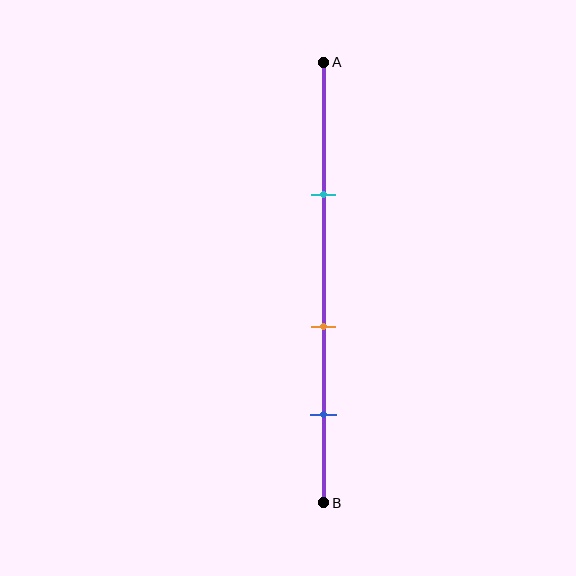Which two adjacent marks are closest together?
The orange and blue marks are the closest adjacent pair.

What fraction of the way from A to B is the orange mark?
The orange mark is approximately 60% (0.6) of the way from A to B.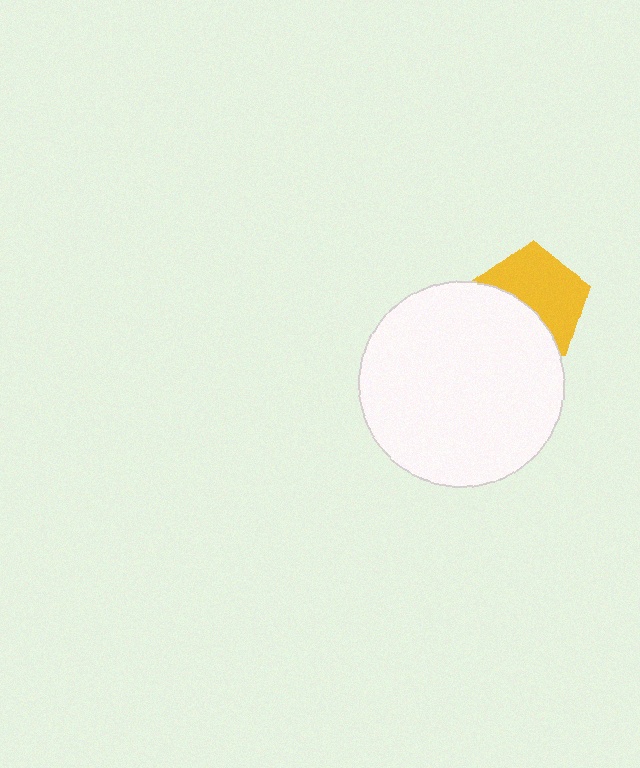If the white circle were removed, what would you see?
You would see the complete yellow pentagon.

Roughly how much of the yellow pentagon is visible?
About half of it is visible (roughly 60%).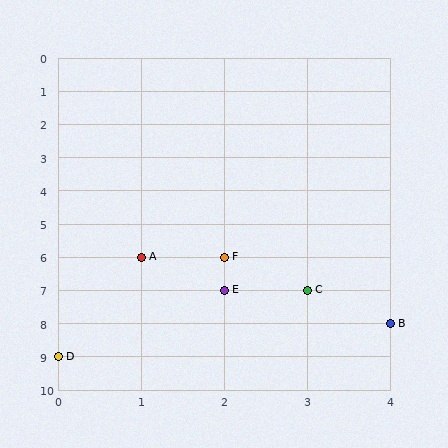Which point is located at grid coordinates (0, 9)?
Point D is at (0, 9).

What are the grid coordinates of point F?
Point F is at grid coordinates (2, 6).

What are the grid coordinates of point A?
Point A is at grid coordinates (1, 6).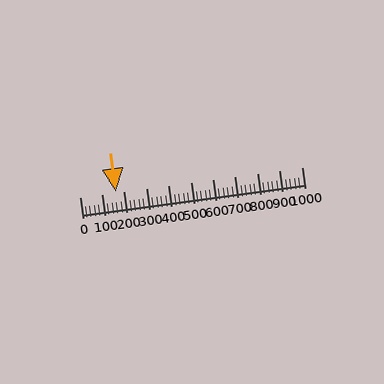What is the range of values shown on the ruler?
The ruler shows values from 0 to 1000.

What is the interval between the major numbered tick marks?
The major tick marks are spaced 100 units apart.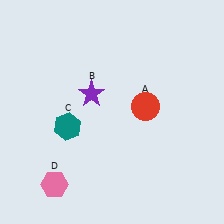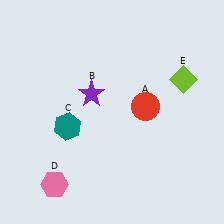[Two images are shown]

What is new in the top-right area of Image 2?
A lime diamond (E) was added in the top-right area of Image 2.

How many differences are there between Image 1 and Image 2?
There is 1 difference between the two images.